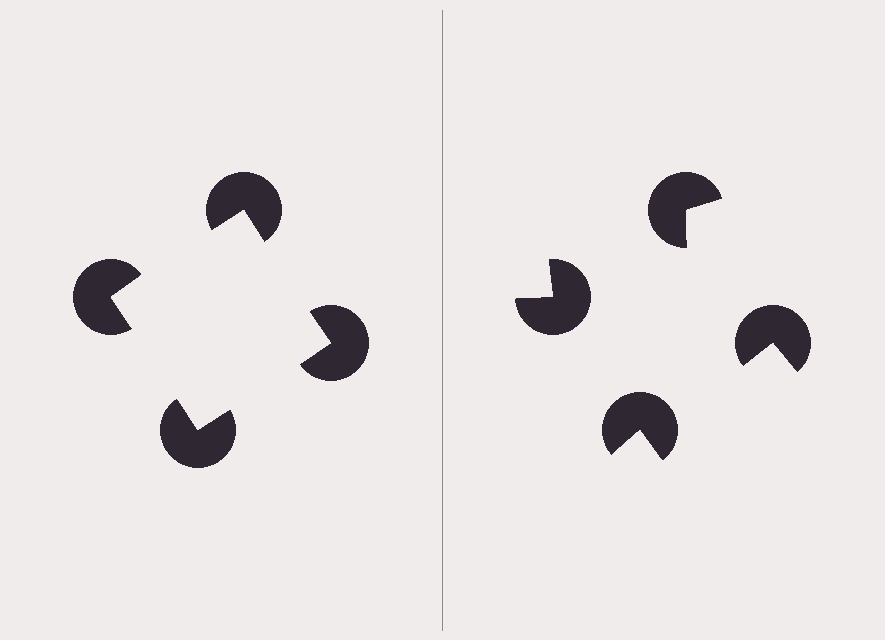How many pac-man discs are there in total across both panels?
8 — 4 on each side.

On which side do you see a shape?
An illusory square appears on the left side. On the right side the wedge cuts are rotated, so no coherent shape forms.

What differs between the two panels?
The pac-man discs are positioned identically on both sides; only the wedge orientations differ. On the left they align to a square; on the right they are misaligned.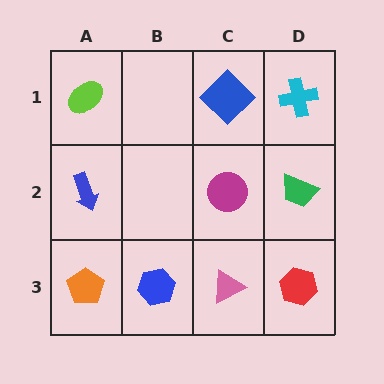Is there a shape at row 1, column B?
No, that cell is empty.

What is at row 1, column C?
A blue diamond.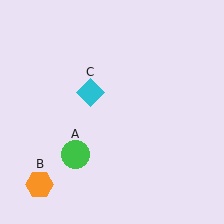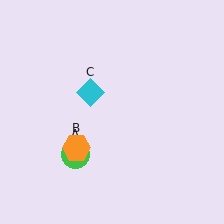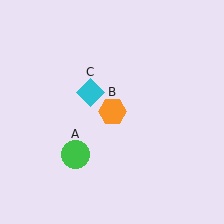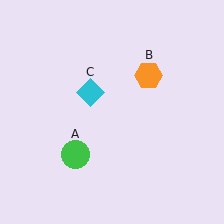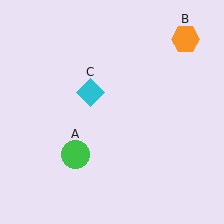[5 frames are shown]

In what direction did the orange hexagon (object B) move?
The orange hexagon (object B) moved up and to the right.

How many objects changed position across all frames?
1 object changed position: orange hexagon (object B).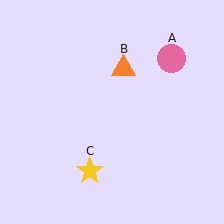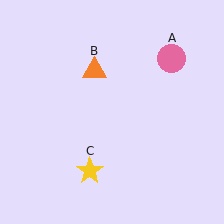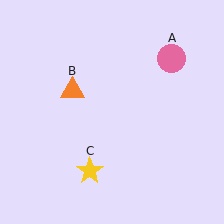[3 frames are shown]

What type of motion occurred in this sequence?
The orange triangle (object B) rotated counterclockwise around the center of the scene.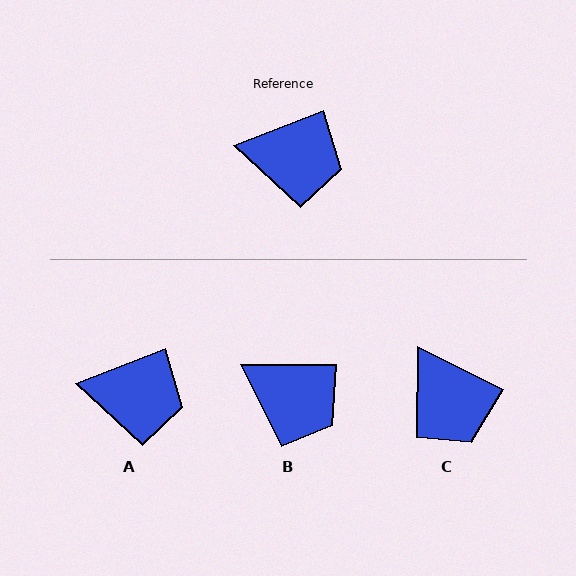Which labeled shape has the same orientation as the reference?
A.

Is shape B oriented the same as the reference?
No, it is off by about 21 degrees.